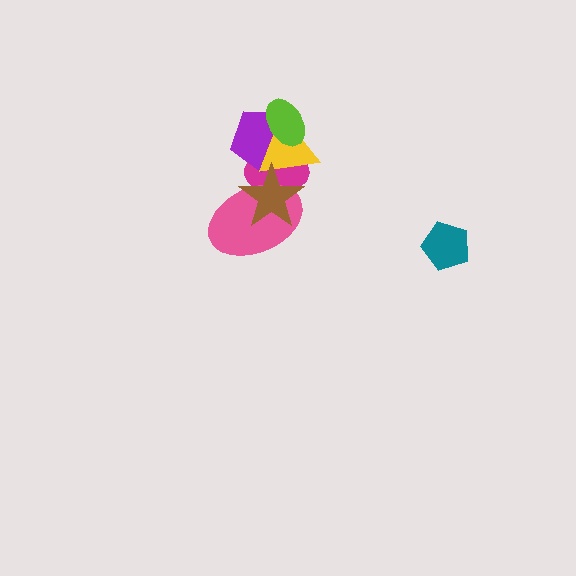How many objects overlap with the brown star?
4 objects overlap with the brown star.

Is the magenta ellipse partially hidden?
Yes, it is partially covered by another shape.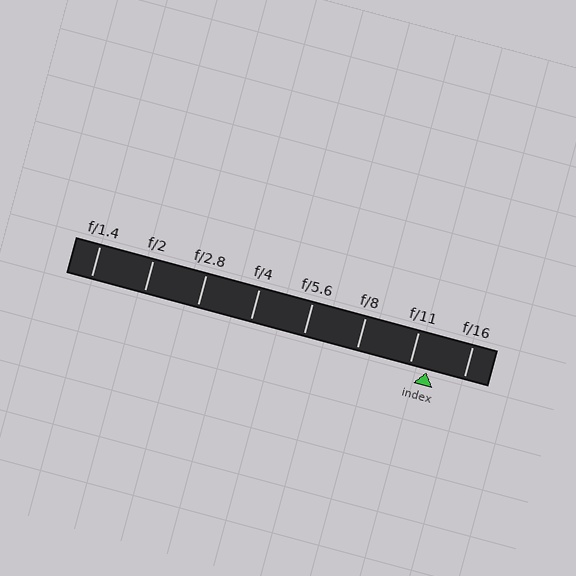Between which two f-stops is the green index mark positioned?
The index mark is between f/11 and f/16.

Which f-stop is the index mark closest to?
The index mark is closest to f/11.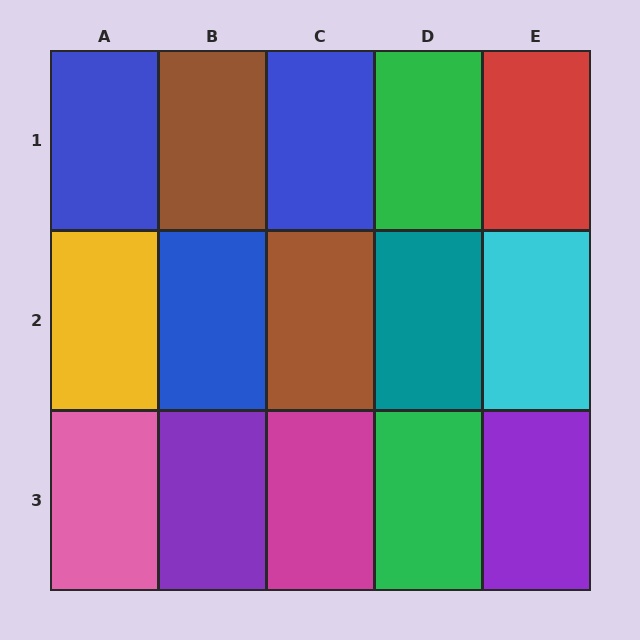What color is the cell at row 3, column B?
Purple.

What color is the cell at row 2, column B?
Blue.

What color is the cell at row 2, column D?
Teal.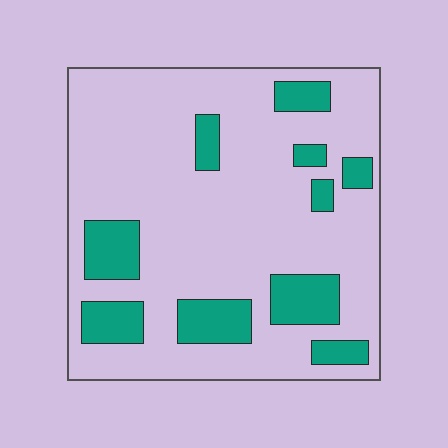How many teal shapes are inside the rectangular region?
10.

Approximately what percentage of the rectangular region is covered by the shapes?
Approximately 20%.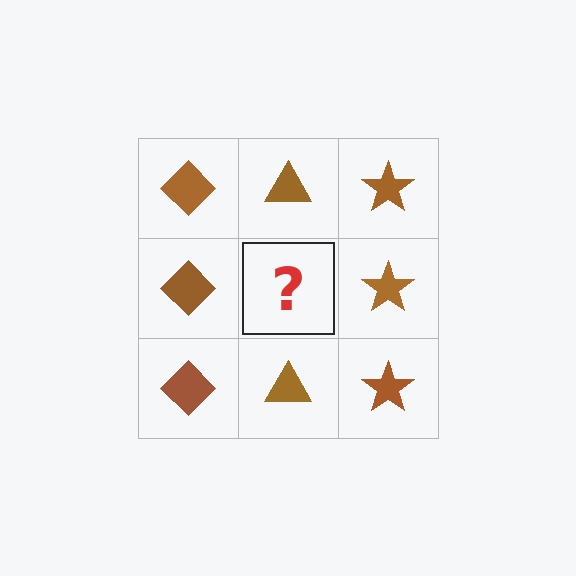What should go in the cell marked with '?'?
The missing cell should contain a brown triangle.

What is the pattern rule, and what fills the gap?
The rule is that each column has a consistent shape. The gap should be filled with a brown triangle.